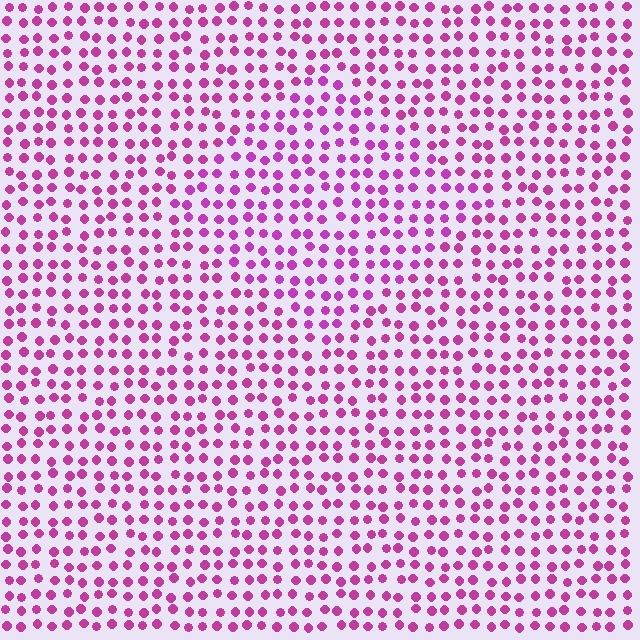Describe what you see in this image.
The image is filled with small magenta elements in a uniform arrangement. A diamond-shaped region is visible where the elements are tinted to a slightly different hue, forming a subtle color boundary.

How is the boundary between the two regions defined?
The boundary is defined purely by a slight shift in hue (about 15 degrees). Spacing, size, and orientation are identical on both sides.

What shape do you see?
I see a diamond.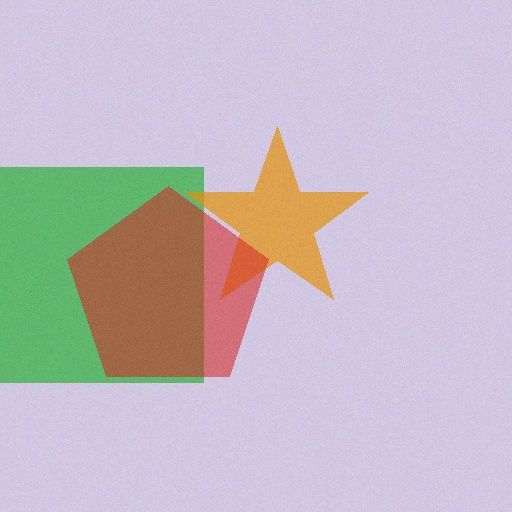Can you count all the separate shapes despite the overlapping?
Yes, there are 3 separate shapes.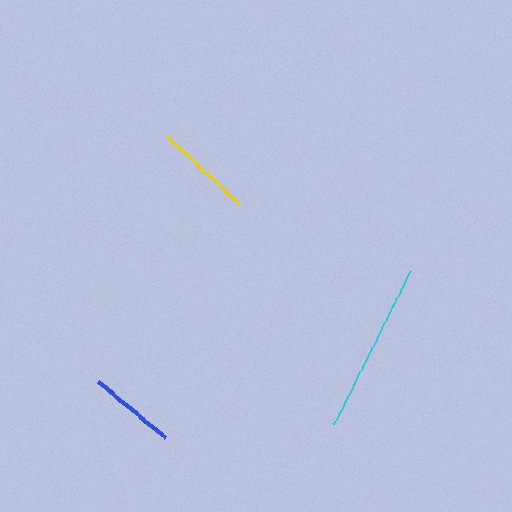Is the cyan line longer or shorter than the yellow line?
The cyan line is longer than the yellow line.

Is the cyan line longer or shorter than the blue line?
The cyan line is longer than the blue line.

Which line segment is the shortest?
The blue line is the shortest at approximately 87 pixels.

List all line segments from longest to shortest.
From longest to shortest: cyan, yellow, blue.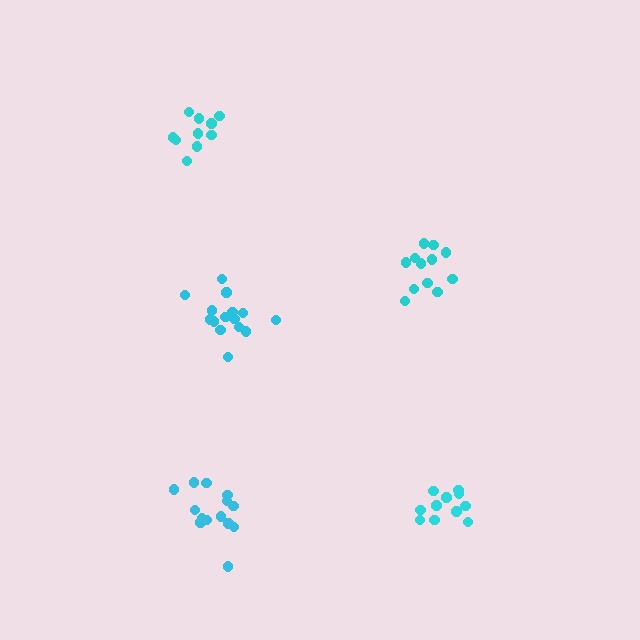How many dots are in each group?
Group 1: 14 dots, Group 2: 11 dots, Group 3: 12 dots, Group 4: 10 dots, Group 5: 16 dots (63 total).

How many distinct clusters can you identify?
There are 5 distinct clusters.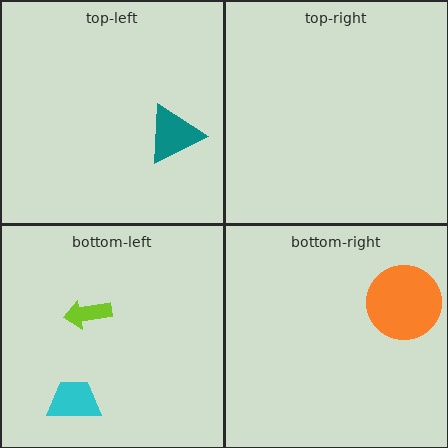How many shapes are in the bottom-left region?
2.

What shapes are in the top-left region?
The teal triangle.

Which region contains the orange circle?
The bottom-right region.